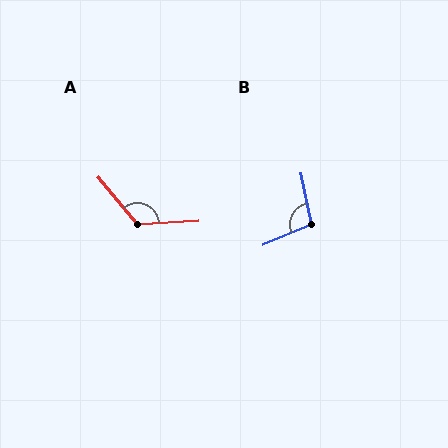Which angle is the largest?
A, at approximately 127 degrees.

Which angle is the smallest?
B, at approximately 101 degrees.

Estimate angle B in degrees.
Approximately 101 degrees.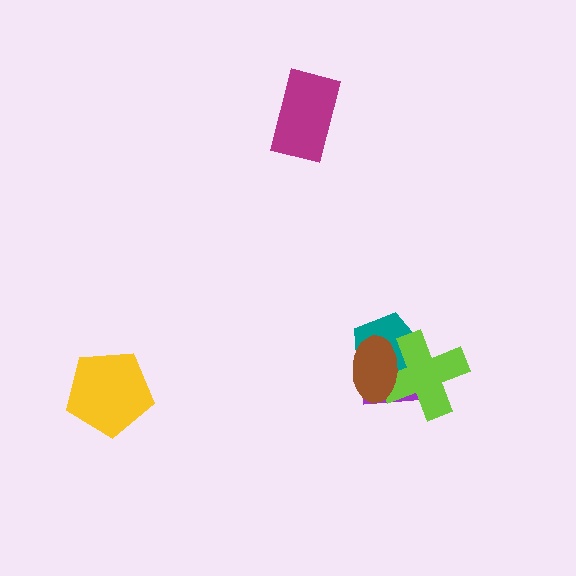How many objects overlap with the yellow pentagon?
0 objects overlap with the yellow pentagon.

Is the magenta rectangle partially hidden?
No, no other shape covers it.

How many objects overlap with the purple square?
3 objects overlap with the purple square.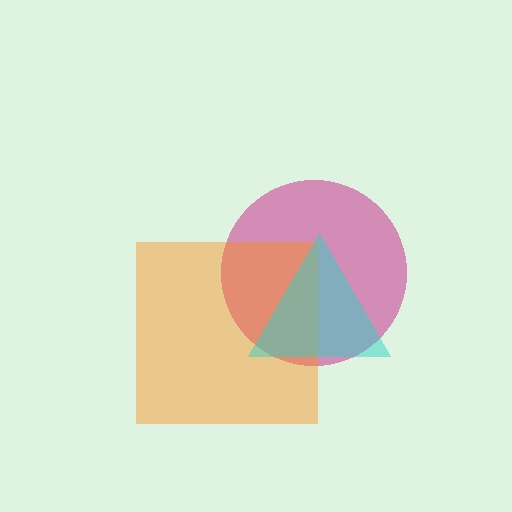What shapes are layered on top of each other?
The layered shapes are: a magenta circle, an orange square, a cyan triangle.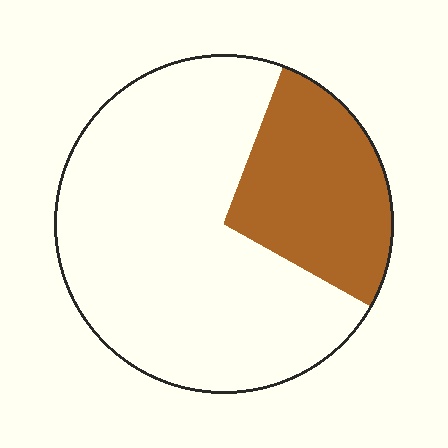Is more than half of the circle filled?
No.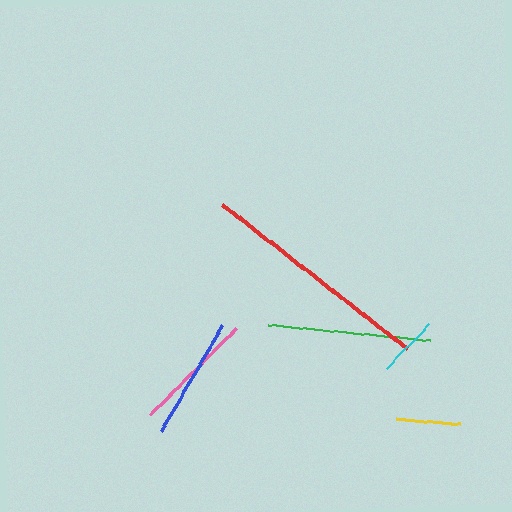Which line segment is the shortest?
The cyan line is the shortest at approximately 61 pixels.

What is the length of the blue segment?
The blue segment is approximately 123 pixels long.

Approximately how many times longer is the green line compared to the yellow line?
The green line is approximately 2.6 times the length of the yellow line.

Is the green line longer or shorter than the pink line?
The green line is longer than the pink line.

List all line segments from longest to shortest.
From longest to shortest: red, green, pink, blue, yellow, cyan.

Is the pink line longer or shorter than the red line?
The red line is longer than the pink line.